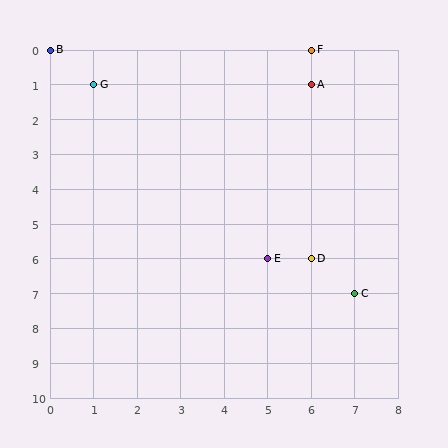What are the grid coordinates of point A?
Point A is at grid coordinates (6, 1).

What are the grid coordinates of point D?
Point D is at grid coordinates (6, 6).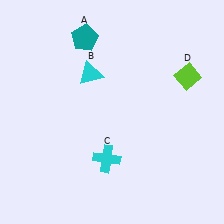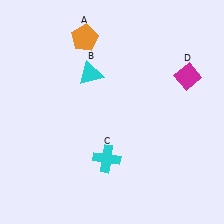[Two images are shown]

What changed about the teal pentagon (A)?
In Image 1, A is teal. In Image 2, it changed to orange.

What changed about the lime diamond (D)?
In Image 1, D is lime. In Image 2, it changed to magenta.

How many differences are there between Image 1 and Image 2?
There are 2 differences between the two images.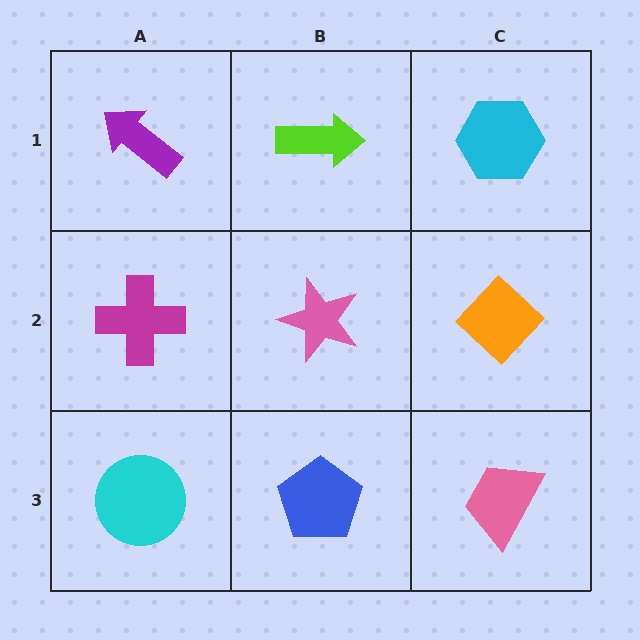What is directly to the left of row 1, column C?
A lime arrow.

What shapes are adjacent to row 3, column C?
An orange diamond (row 2, column C), a blue pentagon (row 3, column B).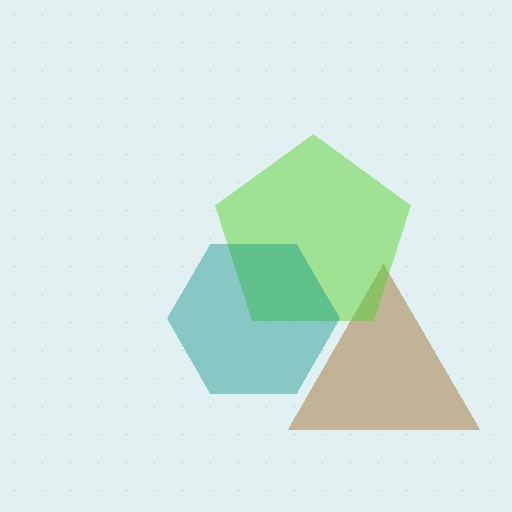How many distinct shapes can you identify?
There are 3 distinct shapes: a brown triangle, a lime pentagon, a teal hexagon.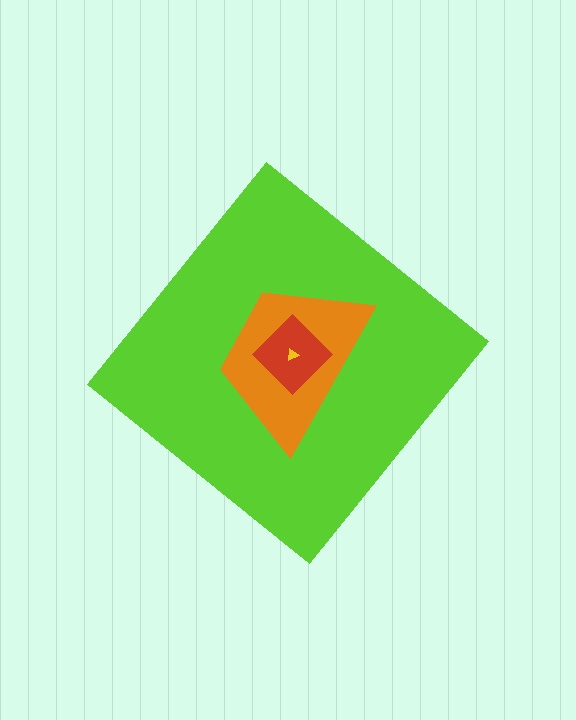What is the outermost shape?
The lime diamond.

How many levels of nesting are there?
4.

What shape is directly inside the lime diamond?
The orange trapezoid.